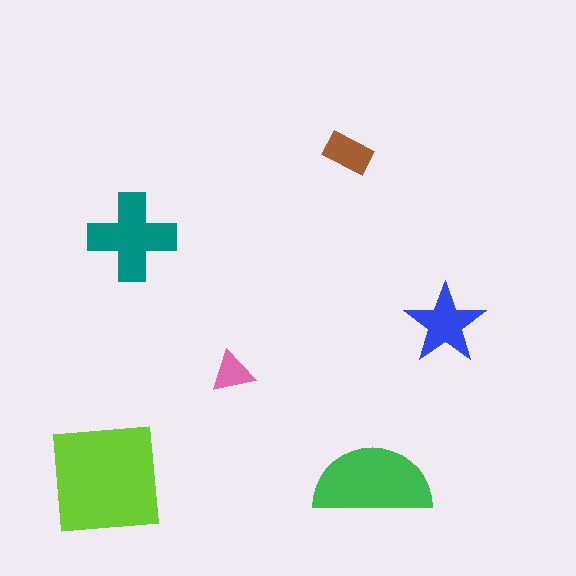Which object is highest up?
The brown rectangle is topmost.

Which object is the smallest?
The pink triangle.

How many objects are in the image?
There are 6 objects in the image.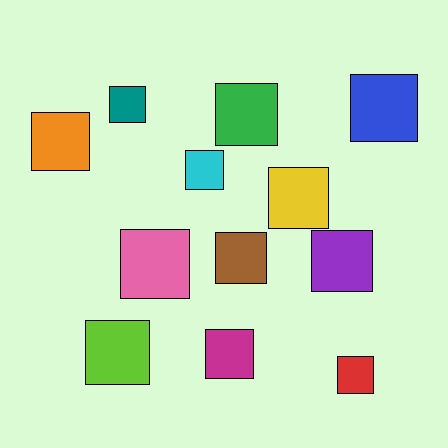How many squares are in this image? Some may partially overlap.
There are 12 squares.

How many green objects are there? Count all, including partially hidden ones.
There is 1 green object.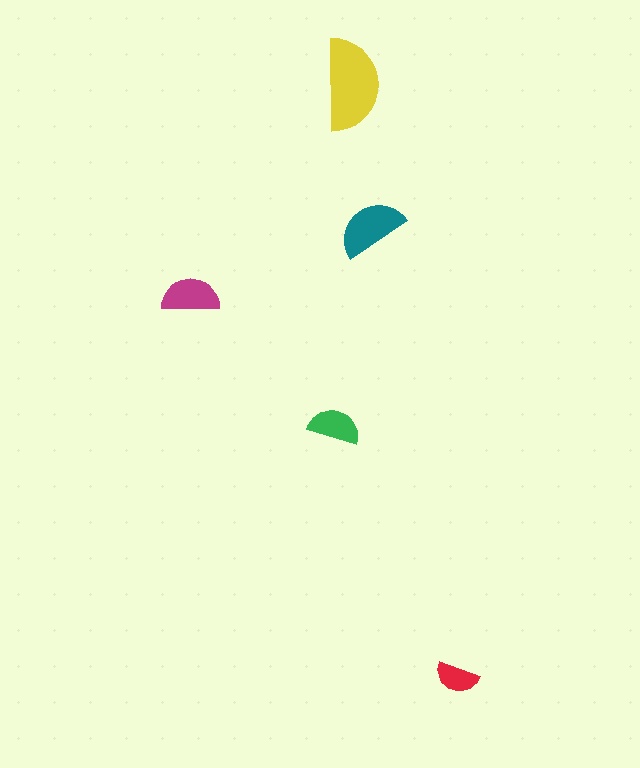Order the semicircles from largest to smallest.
the yellow one, the teal one, the magenta one, the green one, the red one.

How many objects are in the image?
There are 5 objects in the image.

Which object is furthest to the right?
The red semicircle is rightmost.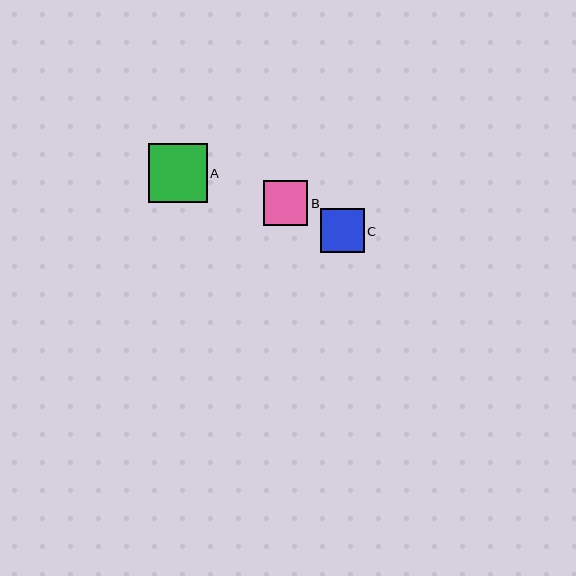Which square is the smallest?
Square C is the smallest with a size of approximately 44 pixels.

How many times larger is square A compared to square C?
Square A is approximately 1.3 times the size of square C.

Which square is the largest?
Square A is the largest with a size of approximately 59 pixels.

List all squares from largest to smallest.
From largest to smallest: A, B, C.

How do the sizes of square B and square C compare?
Square B and square C are approximately the same size.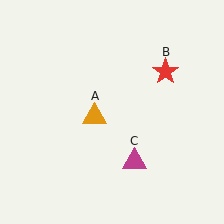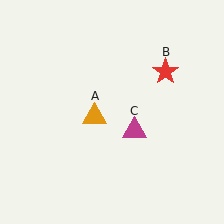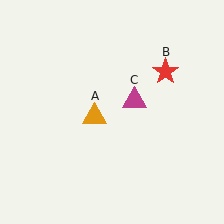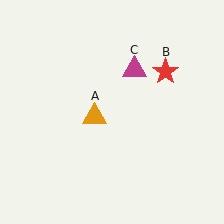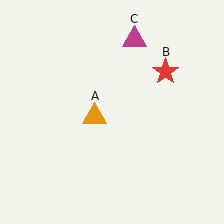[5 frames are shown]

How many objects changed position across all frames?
1 object changed position: magenta triangle (object C).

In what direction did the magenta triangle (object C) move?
The magenta triangle (object C) moved up.